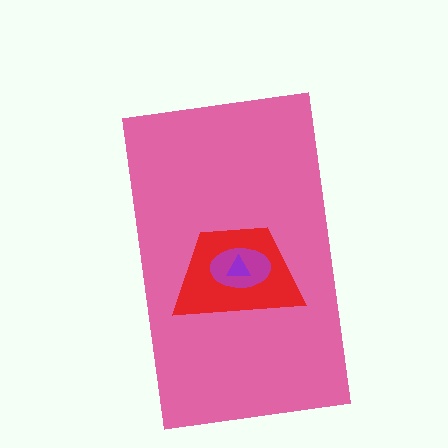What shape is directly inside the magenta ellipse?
The purple triangle.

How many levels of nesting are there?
4.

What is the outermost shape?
The pink rectangle.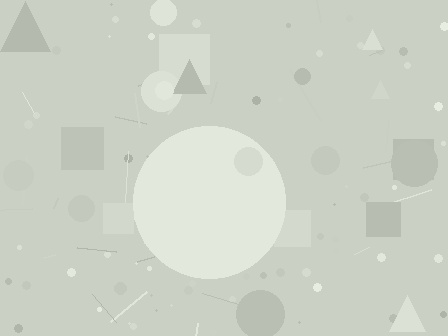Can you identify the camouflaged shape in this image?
The camouflaged shape is a circle.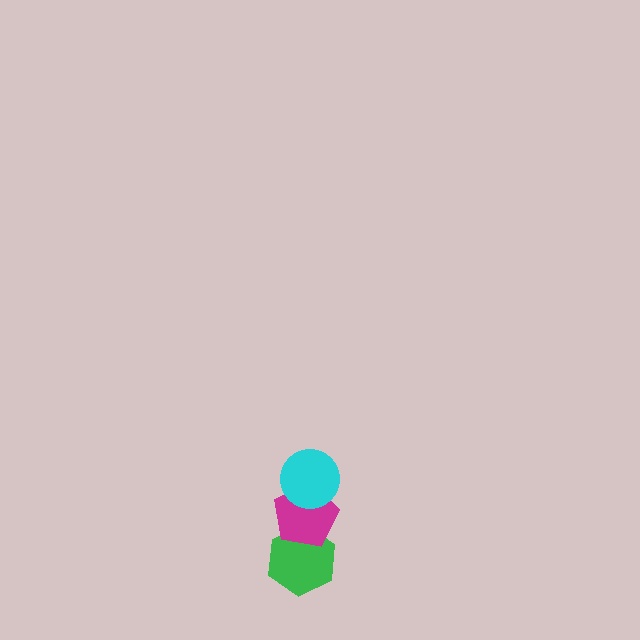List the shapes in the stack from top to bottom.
From top to bottom: the cyan circle, the magenta pentagon, the green hexagon.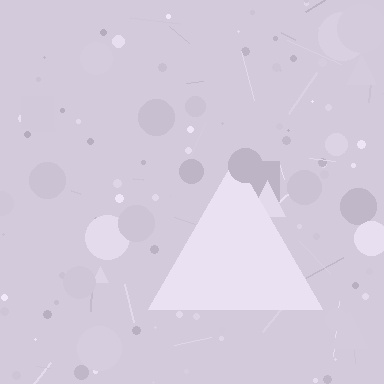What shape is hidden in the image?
A triangle is hidden in the image.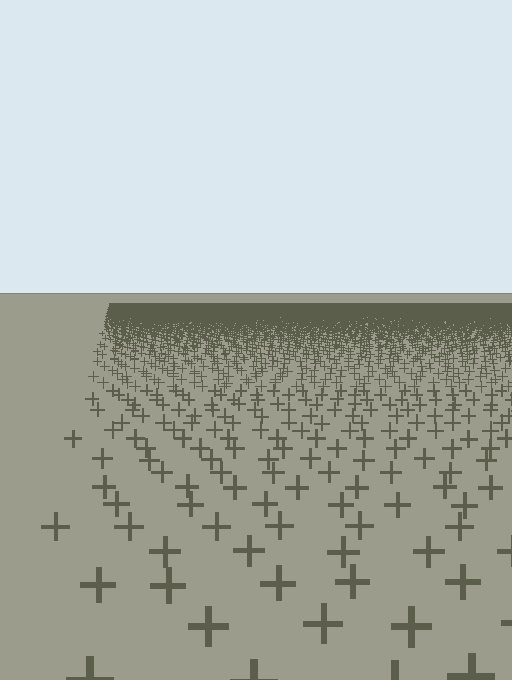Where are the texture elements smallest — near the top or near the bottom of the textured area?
Near the top.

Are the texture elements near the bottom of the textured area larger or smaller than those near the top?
Larger. Near the bottom, elements are closer to the viewer and appear at a bigger on-screen size.